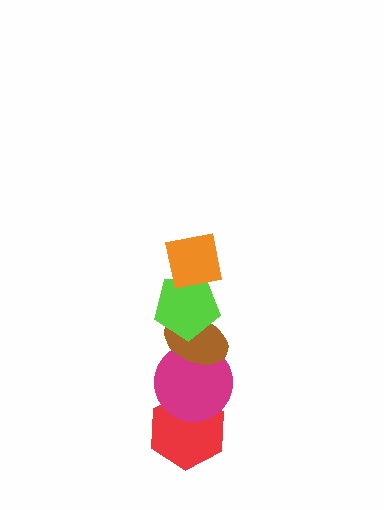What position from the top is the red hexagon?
The red hexagon is 5th from the top.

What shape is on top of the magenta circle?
The brown ellipse is on top of the magenta circle.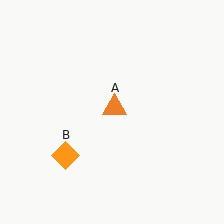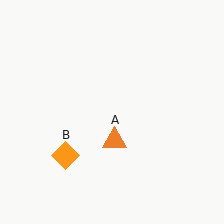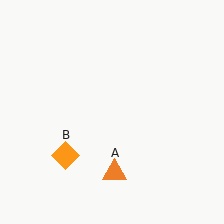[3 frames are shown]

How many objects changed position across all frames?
1 object changed position: orange triangle (object A).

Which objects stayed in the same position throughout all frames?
Orange diamond (object B) remained stationary.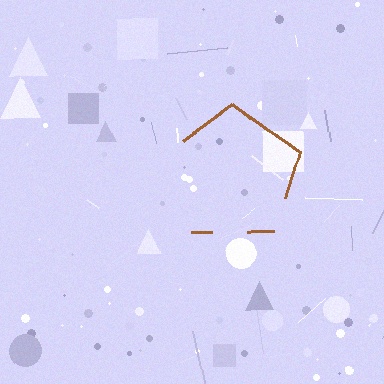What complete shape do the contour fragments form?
The contour fragments form a pentagon.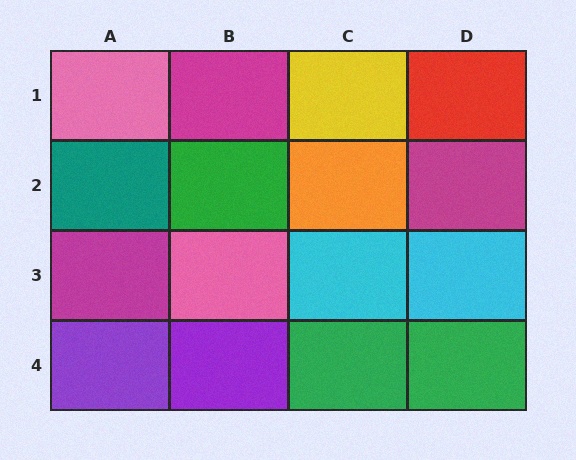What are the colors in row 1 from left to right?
Pink, magenta, yellow, red.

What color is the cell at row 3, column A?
Magenta.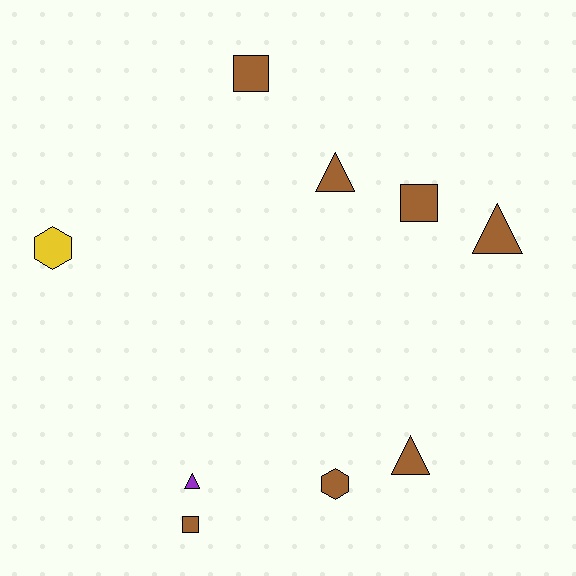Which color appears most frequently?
Brown, with 7 objects.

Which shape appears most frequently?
Triangle, with 4 objects.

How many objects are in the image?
There are 9 objects.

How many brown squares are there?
There are 3 brown squares.